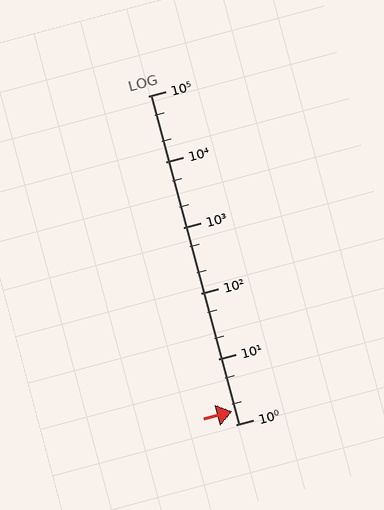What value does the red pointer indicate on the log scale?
The pointer indicates approximately 1.6.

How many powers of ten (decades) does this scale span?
The scale spans 5 decades, from 1 to 100000.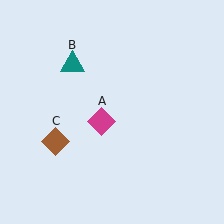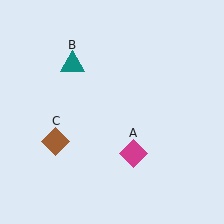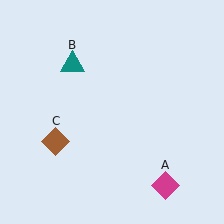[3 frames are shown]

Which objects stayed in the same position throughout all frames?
Teal triangle (object B) and brown diamond (object C) remained stationary.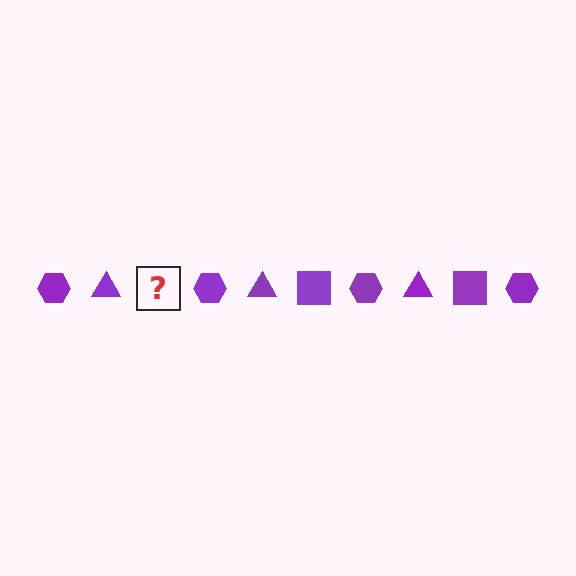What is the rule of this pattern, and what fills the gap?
The rule is that the pattern cycles through hexagon, triangle, square shapes in purple. The gap should be filled with a purple square.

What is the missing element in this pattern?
The missing element is a purple square.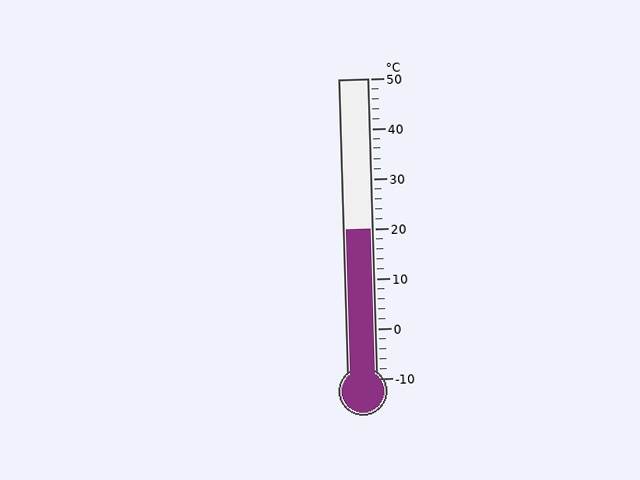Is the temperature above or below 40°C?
The temperature is below 40°C.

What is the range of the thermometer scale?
The thermometer scale ranges from -10°C to 50°C.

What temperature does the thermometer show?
The thermometer shows approximately 20°C.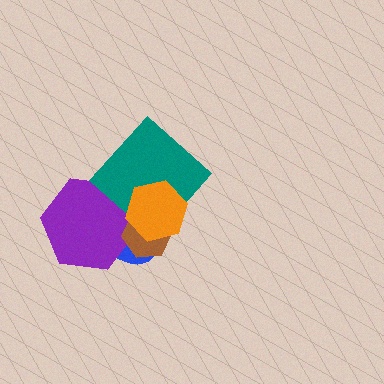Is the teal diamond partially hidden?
Yes, it is partially covered by another shape.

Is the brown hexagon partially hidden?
Yes, it is partially covered by another shape.